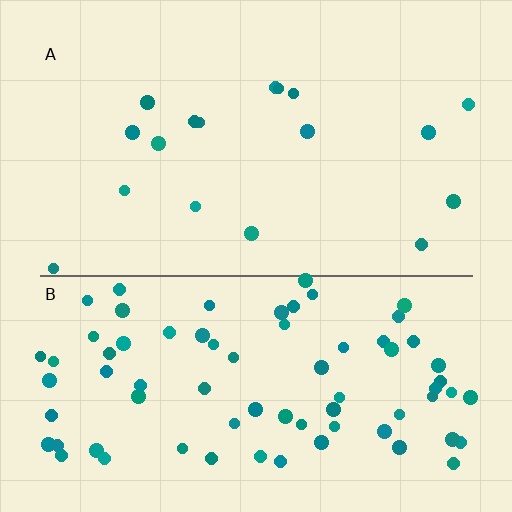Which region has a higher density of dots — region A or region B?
B (the bottom).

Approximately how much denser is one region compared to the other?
Approximately 4.3× — region B over region A.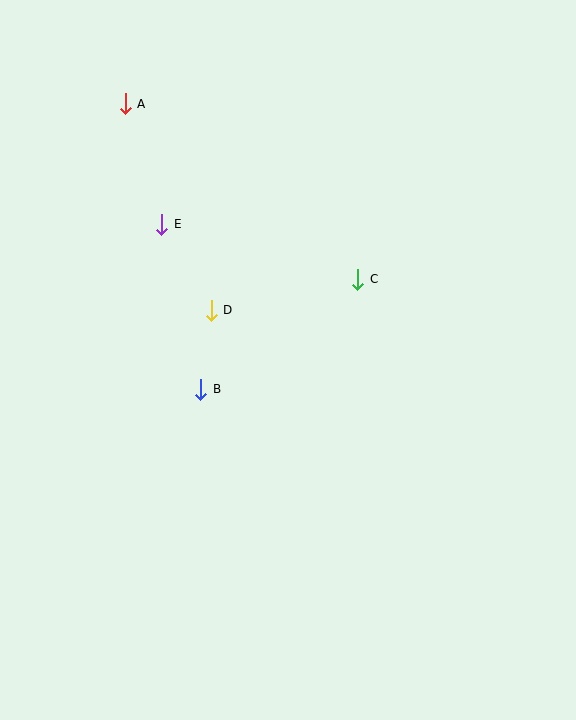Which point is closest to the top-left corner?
Point A is closest to the top-left corner.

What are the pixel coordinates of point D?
Point D is at (211, 310).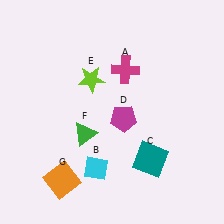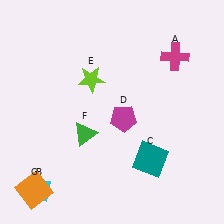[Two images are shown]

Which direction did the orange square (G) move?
The orange square (G) moved left.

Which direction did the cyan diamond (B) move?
The cyan diamond (B) moved left.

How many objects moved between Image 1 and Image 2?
3 objects moved between the two images.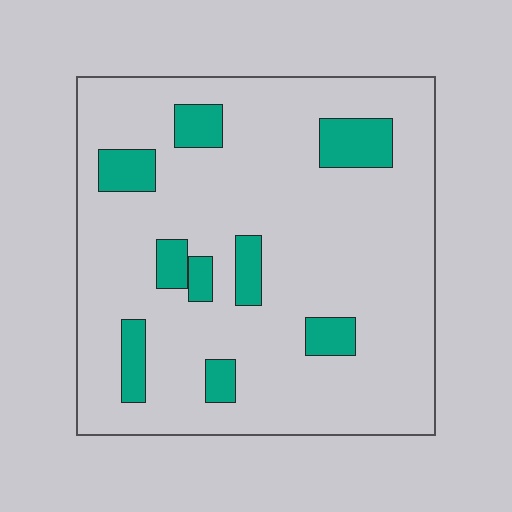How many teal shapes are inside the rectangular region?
9.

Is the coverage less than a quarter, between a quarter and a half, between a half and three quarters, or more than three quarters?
Less than a quarter.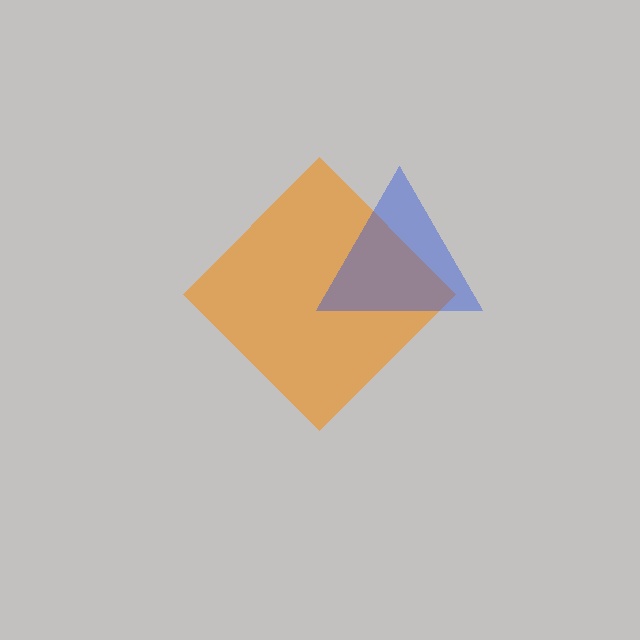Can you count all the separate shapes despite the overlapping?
Yes, there are 2 separate shapes.